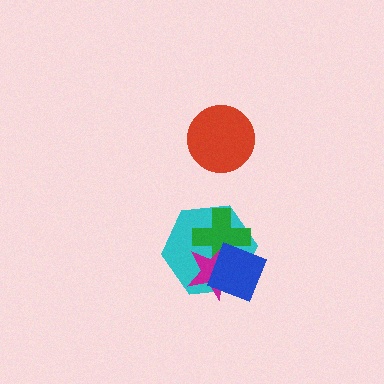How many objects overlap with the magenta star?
3 objects overlap with the magenta star.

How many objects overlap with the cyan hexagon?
3 objects overlap with the cyan hexagon.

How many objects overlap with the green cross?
3 objects overlap with the green cross.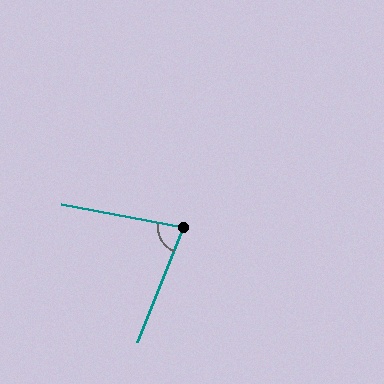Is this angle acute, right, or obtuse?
It is acute.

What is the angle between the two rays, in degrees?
Approximately 79 degrees.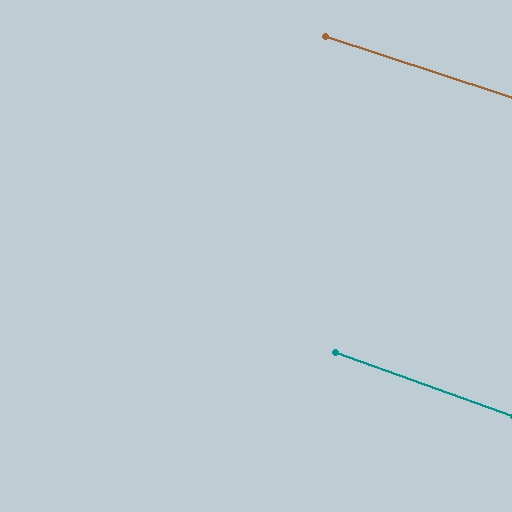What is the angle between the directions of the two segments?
Approximately 2 degrees.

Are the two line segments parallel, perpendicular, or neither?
Parallel — their directions differ by only 1.8°.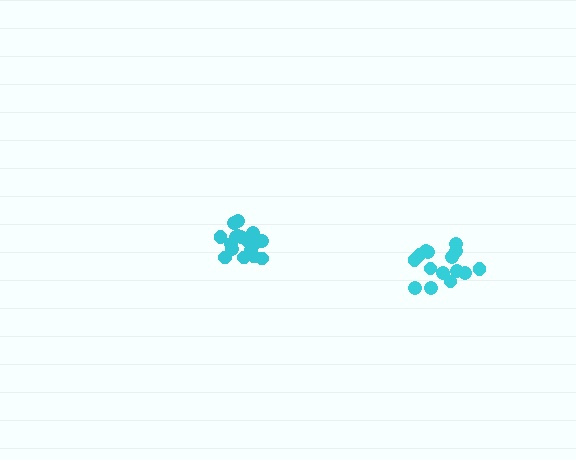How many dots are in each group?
Group 1: 15 dots, Group 2: 18 dots (33 total).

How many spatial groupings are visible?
There are 2 spatial groupings.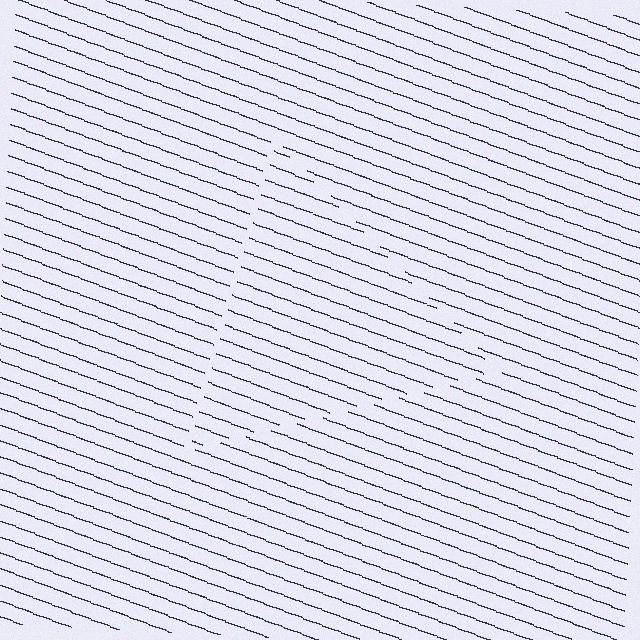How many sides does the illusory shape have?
3 sides — the line-ends trace a triangle.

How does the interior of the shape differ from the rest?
The interior of the shape contains the same grating, shifted by half a period — the contour is defined by the phase discontinuity where line-ends from the inner and outer gratings abut.